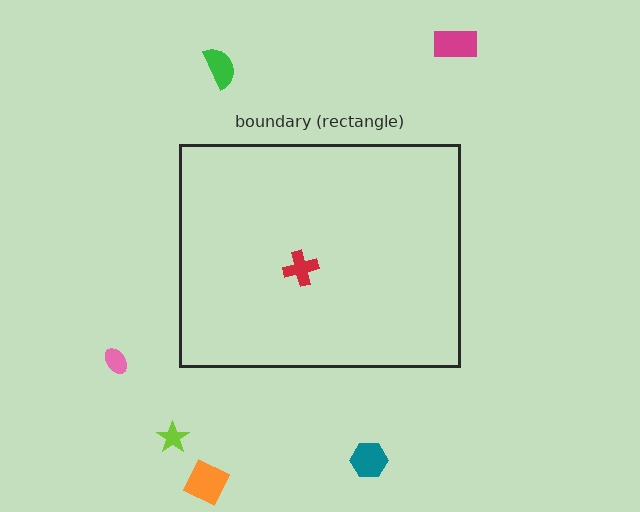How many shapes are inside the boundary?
1 inside, 6 outside.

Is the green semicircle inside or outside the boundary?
Outside.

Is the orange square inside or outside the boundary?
Outside.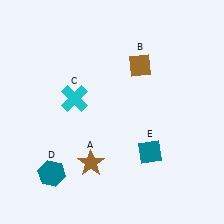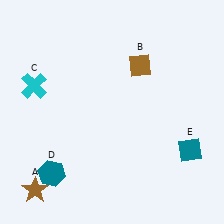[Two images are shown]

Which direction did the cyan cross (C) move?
The cyan cross (C) moved left.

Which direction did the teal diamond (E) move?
The teal diamond (E) moved right.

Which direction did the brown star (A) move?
The brown star (A) moved left.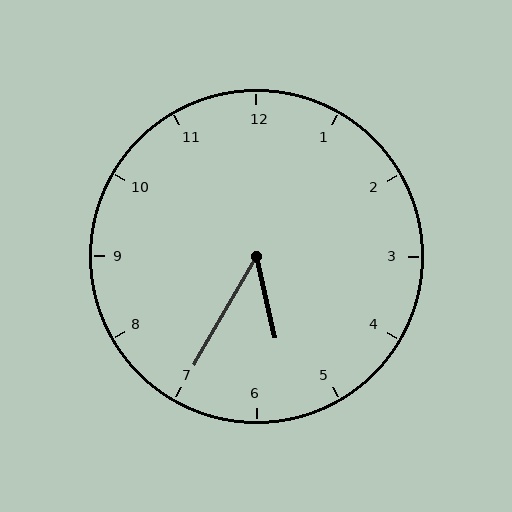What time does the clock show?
5:35.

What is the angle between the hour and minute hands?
Approximately 42 degrees.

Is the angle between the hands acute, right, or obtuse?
It is acute.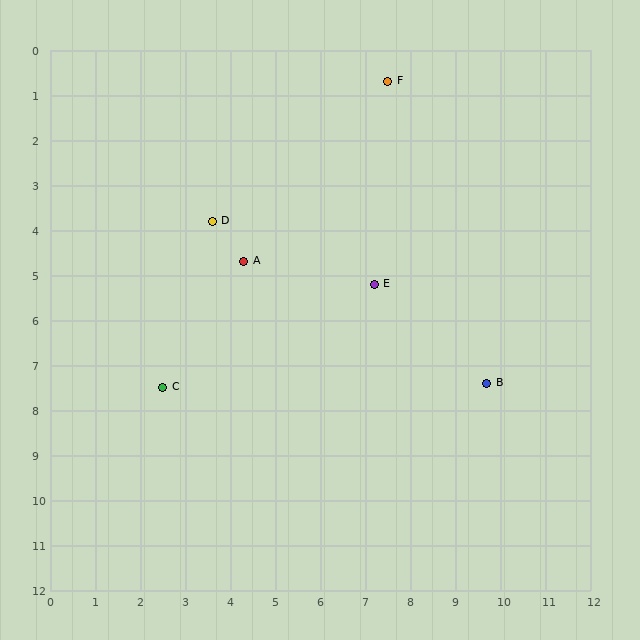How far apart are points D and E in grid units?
Points D and E are about 3.9 grid units apart.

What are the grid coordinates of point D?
Point D is at approximately (3.6, 3.8).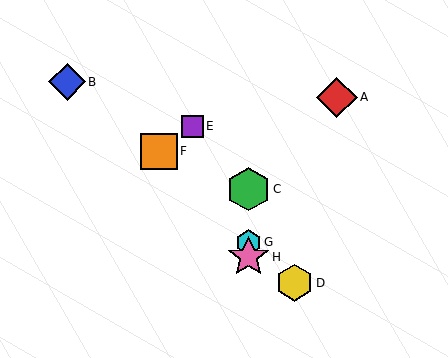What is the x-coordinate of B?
Object B is at x≈67.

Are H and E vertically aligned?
No, H is at x≈249 and E is at x≈192.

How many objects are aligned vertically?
3 objects (C, G, H) are aligned vertically.